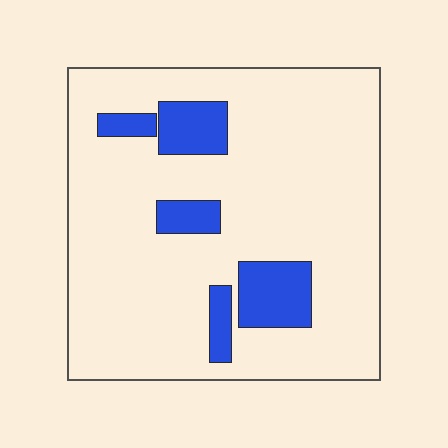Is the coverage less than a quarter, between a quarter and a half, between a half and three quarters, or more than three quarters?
Less than a quarter.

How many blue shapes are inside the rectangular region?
5.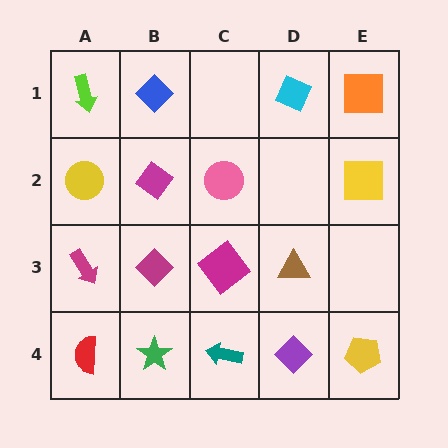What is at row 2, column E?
A yellow square.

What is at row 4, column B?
A green star.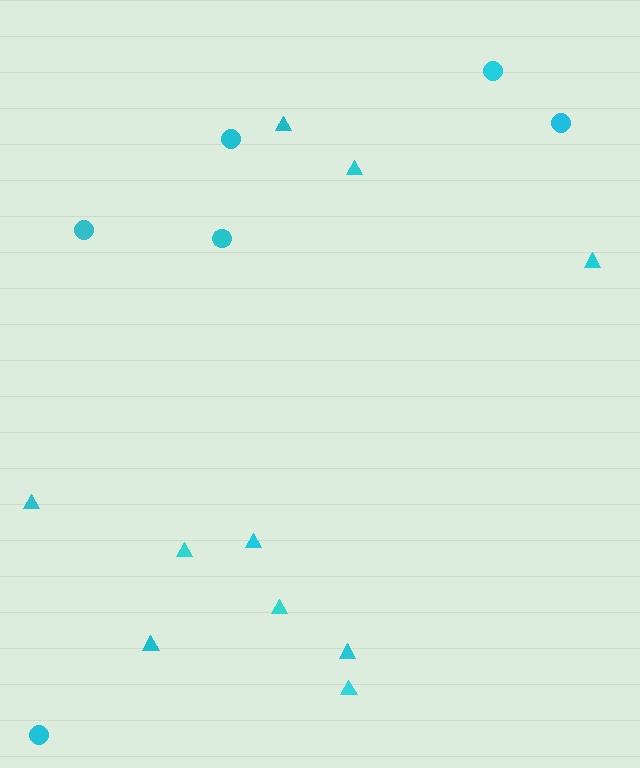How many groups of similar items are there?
There are 2 groups: one group of triangles (10) and one group of circles (6).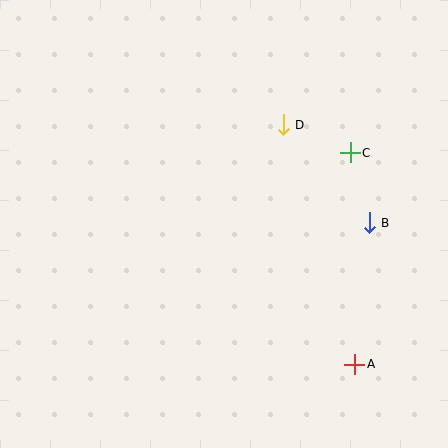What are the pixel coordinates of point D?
Point D is at (283, 125).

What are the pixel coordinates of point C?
Point C is at (350, 153).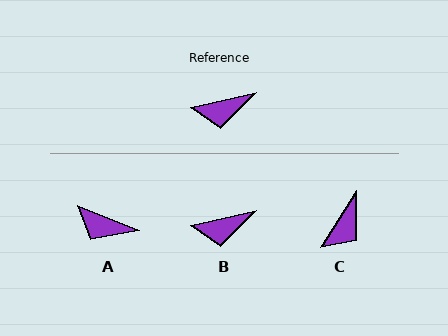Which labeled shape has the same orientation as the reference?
B.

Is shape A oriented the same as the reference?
No, it is off by about 35 degrees.